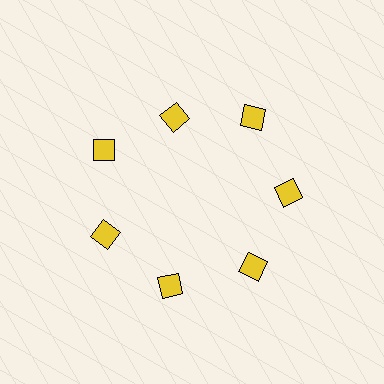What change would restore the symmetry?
The symmetry would be restored by moving it outward, back onto the ring so that all 7 squares sit at equal angles and equal distance from the center.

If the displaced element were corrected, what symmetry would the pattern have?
It would have 7-fold rotational symmetry — the pattern would map onto itself every 51 degrees.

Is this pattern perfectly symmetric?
No. The 7 yellow squares are arranged in a ring, but one element near the 12 o'clock position is pulled inward toward the center, breaking the 7-fold rotational symmetry.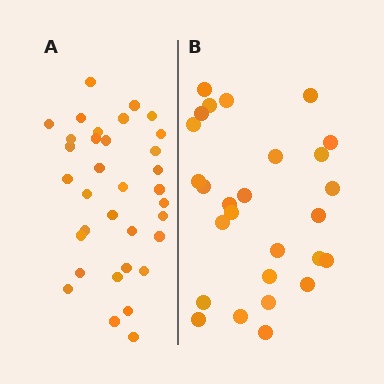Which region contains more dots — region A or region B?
Region A (the left region) has more dots.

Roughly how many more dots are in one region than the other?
Region A has roughly 8 or so more dots than region B.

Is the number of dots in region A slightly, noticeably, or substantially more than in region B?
Region A has noticeably more, but not dramatically so. The ratio is roughly 1.3 to 1.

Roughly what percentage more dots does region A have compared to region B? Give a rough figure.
About 25% more.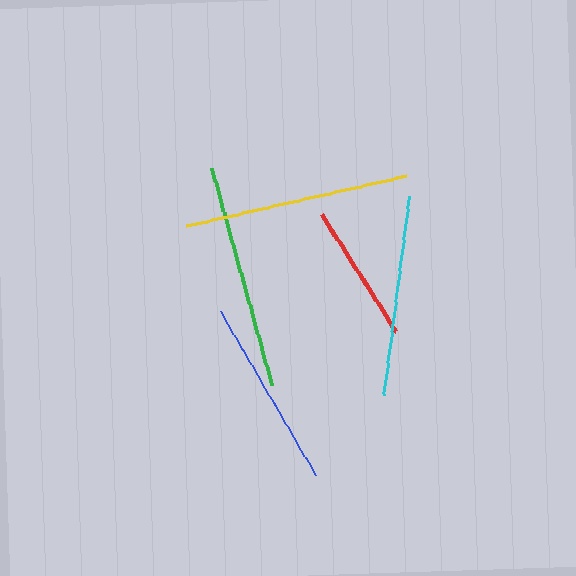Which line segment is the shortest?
The red line is the shortest at approximately 140 pixels.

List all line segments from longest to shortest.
From longest to shortest: yellow, green, cyan, blue, red.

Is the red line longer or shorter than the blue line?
The blue line is longer than the red line.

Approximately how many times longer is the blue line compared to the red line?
The blue line is approximately 1.4 times the length of the red line.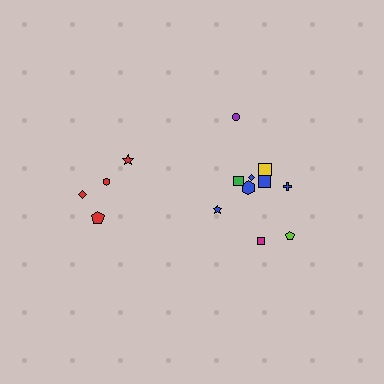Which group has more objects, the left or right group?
The right group.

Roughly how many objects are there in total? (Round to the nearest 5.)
Roughly 15 objects in total.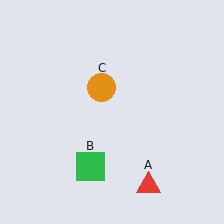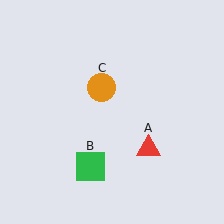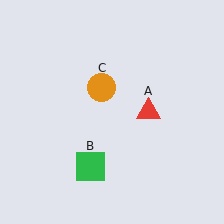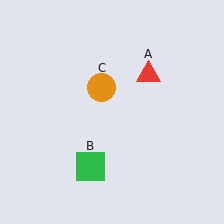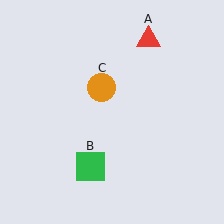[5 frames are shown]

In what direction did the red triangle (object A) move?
The red triangle (object A) moved up.